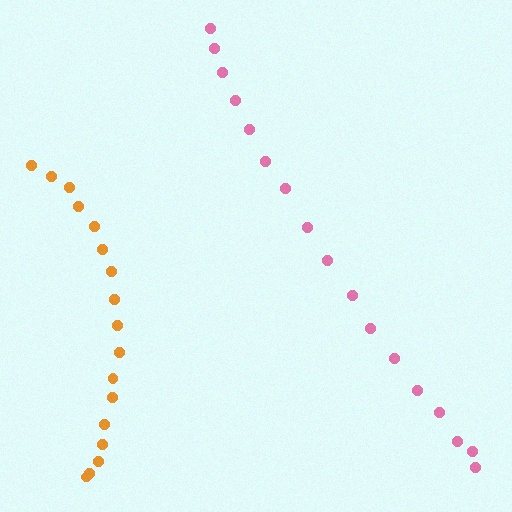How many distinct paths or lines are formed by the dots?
There are 2 distinct paths.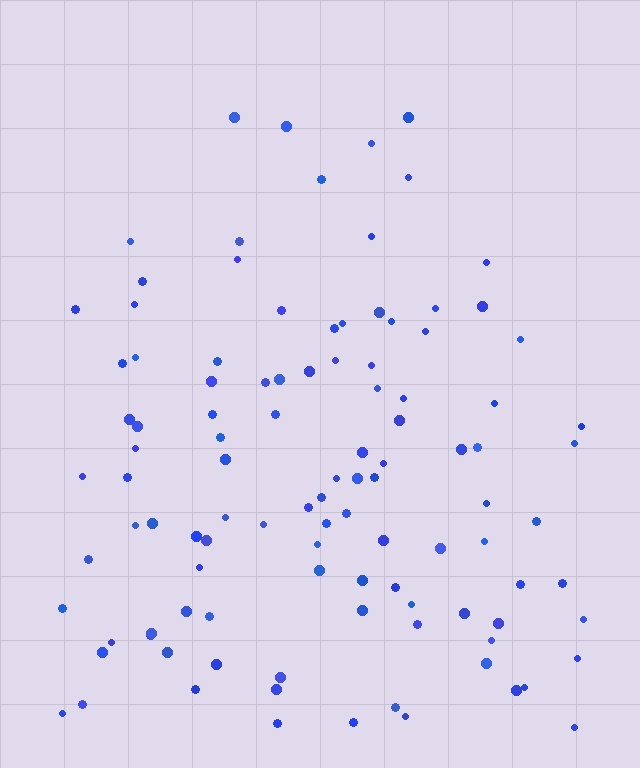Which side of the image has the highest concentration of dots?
The bottom.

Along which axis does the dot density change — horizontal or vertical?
Vertical.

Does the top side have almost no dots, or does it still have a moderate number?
Still a moderate number, just noticeably fewer than the bottom.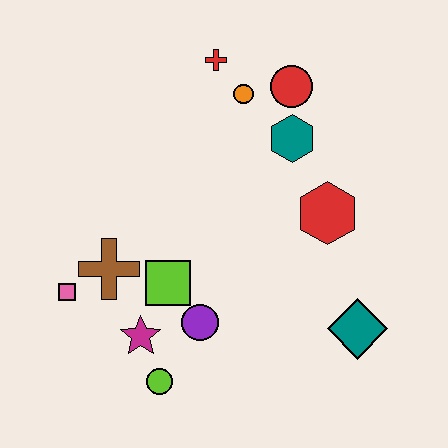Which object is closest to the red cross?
The orange circle is closest to the red cross.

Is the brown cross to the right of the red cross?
No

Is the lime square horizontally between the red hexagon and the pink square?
Yes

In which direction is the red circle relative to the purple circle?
The red circle is above the purple circle.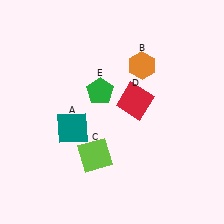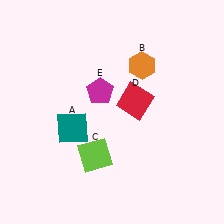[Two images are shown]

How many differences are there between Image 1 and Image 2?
There is 1 difference between the two images.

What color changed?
The pentagon (E) changed from green in Image 1 to magenta in Image 2.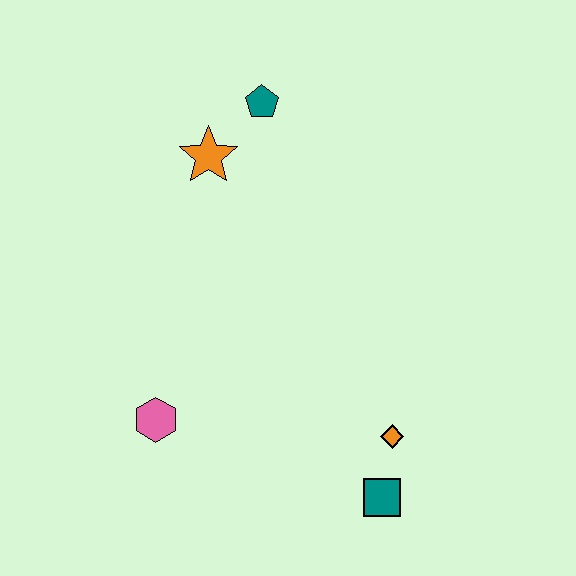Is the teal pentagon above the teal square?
Yes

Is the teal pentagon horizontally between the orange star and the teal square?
Yes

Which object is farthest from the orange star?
The teal square is farthest from the orange star.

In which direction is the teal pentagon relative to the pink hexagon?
The teal pentagon is above the pink hexagon.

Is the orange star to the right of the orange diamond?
No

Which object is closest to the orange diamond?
The teal square is closest to the orange diamond.